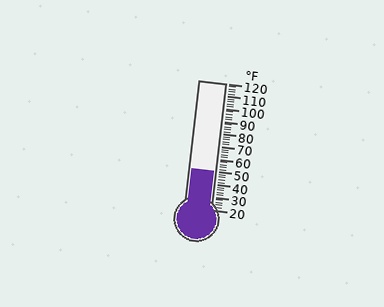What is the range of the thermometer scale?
The thermometer scale ranges from 20°F to 120°F.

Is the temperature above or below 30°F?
The temperature is above 30°F.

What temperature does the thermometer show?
The thermometer shows approximately 50°F.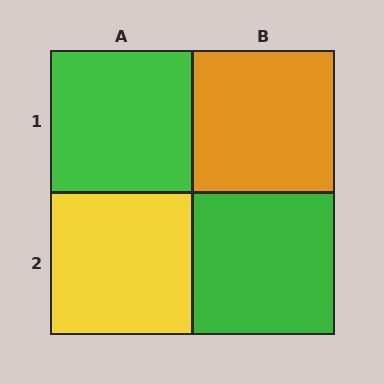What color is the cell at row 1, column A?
Green.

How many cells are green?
2 cells are green.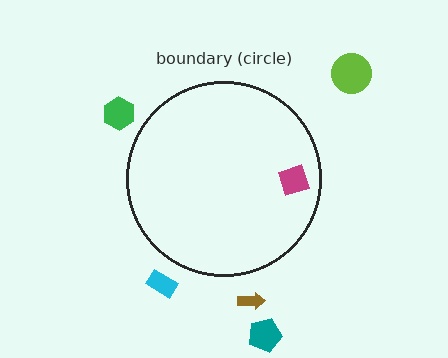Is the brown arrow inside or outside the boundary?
Outside.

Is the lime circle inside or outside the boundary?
Outside.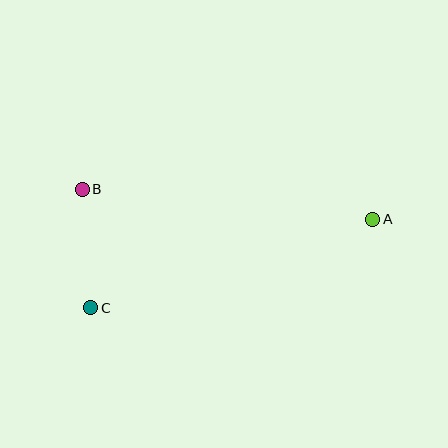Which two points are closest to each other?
Points B and C are closest to each other.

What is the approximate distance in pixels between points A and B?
The distance between A and B is approximately 292 pixels.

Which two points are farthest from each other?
Points A and C are farthest from each other.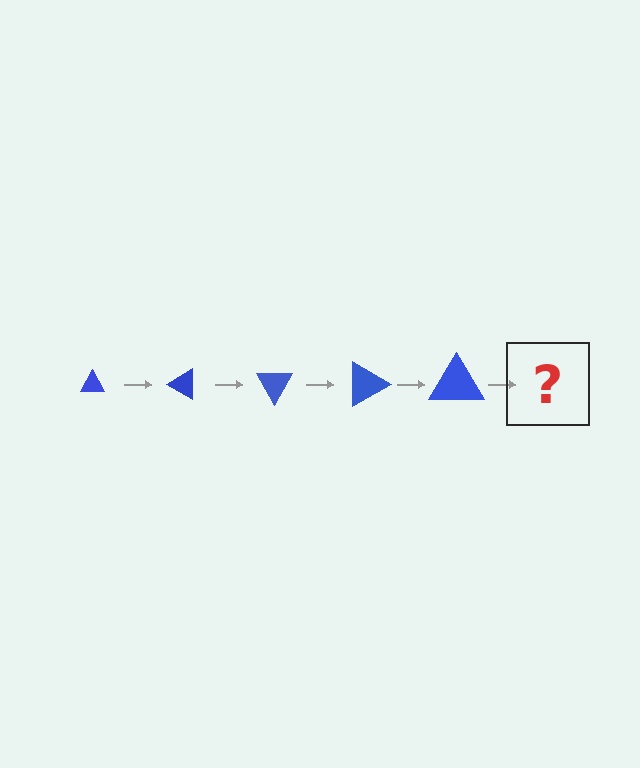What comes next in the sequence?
The next element should be a triangle, larger than the previous one and rotated 150 degrees from the start.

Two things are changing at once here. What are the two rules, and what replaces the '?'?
The two rules are that the triangle grows larger each step and it rotates 30 degrees each step. The '?' should be a triangle, larger than the previous one and rotated 150 degrees from the start.